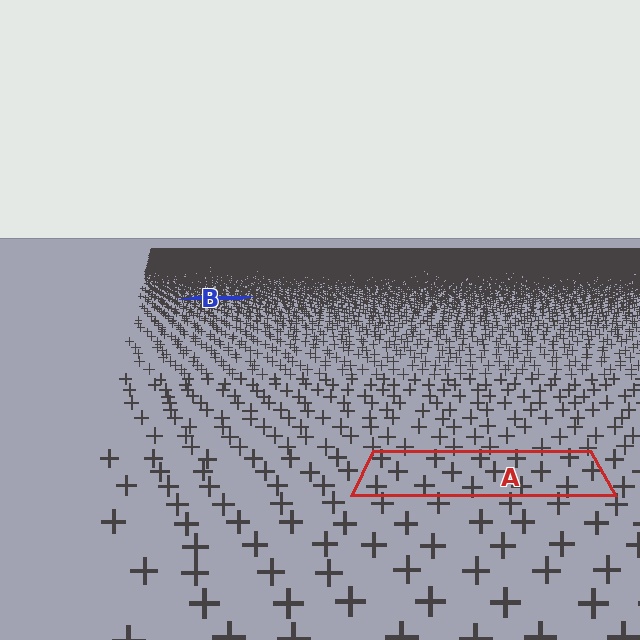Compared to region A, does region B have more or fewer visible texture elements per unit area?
Region B has more texture elements per unit area — they are packed more densely because it is farther away.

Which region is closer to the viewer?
Region A is closer. The texture elements there are larger and more spread out.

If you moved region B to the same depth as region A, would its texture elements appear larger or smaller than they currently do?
They would appear larger. At a closer depth, the same texture elements are projected at a bigger on-screen size.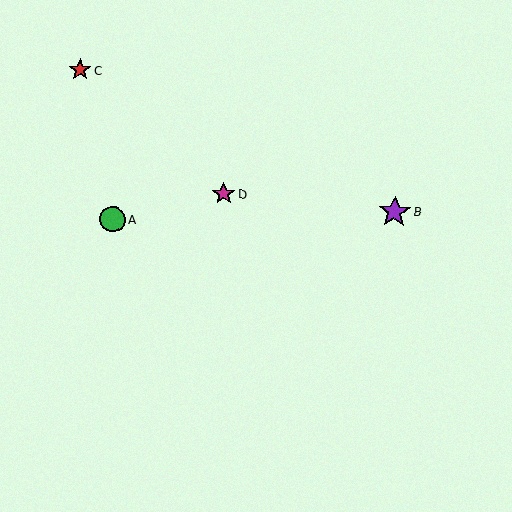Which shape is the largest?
The purple star (labeled B) is the largest.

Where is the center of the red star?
The center of the red star is at (80, 70).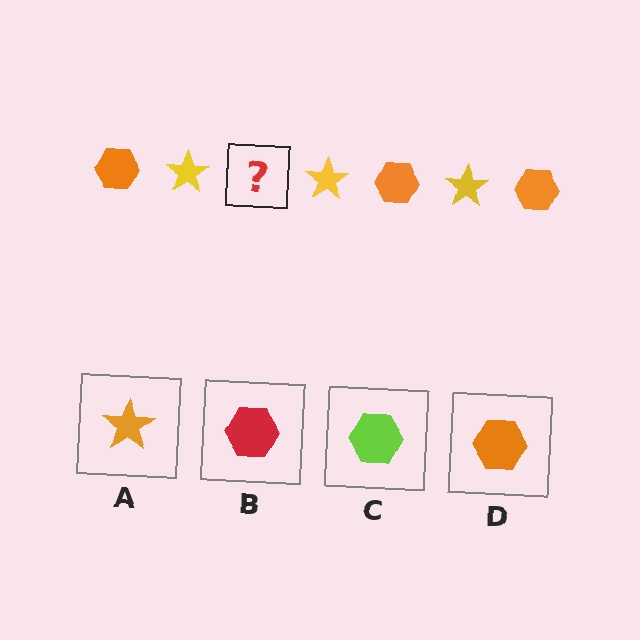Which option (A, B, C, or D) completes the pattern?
D.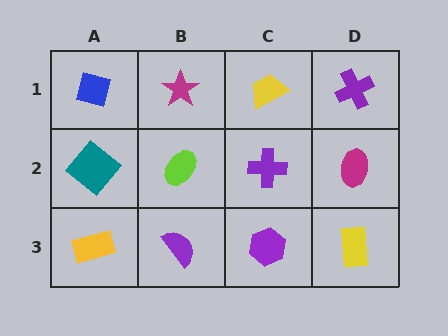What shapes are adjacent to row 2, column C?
A yellow trapezoid (row 1, column C), a purple hexagon (row 3, column C), a lime ellipse (row 2, column B), a magenta ellipse (row 2, column D).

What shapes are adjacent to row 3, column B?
A lime ellipse (row 2, column B), a yellow rectangle (row 3, column A), a purple hexagon (row 3, column C).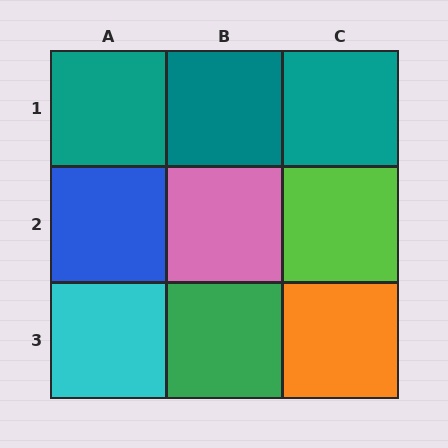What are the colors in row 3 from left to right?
Cyan, green, orange.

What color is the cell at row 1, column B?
Teal.